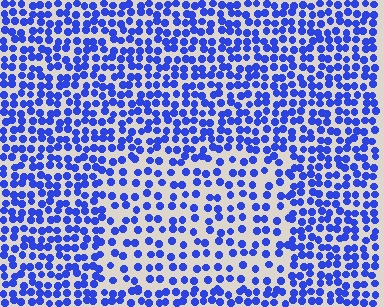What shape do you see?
I see a rectangle.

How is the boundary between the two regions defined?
The boundary is defined by a change in element density (approximately 1.7x ratio). All elements are the same color, size, and shape.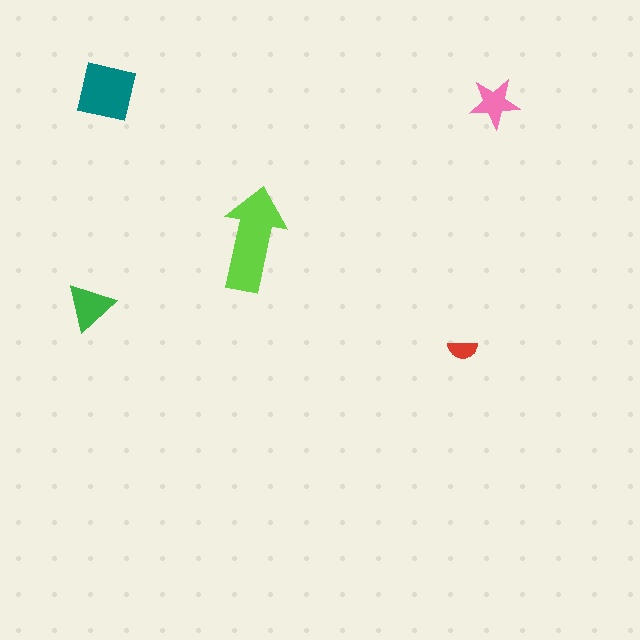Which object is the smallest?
The red semicircle.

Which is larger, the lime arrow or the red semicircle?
The lime arrow.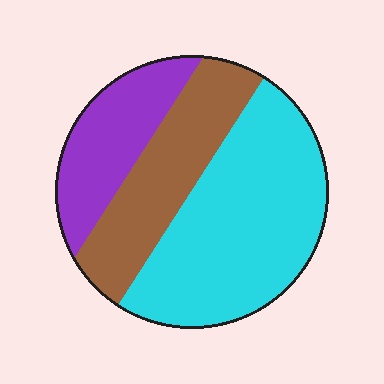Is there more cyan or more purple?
Cyan.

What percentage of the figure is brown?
Brown covers 28% of the figure.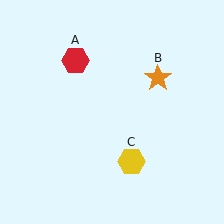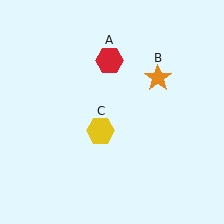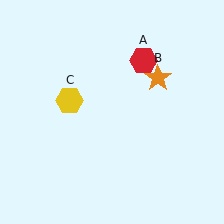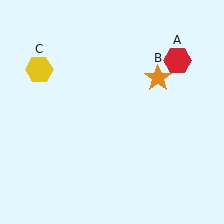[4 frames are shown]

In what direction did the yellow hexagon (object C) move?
The yellow hexagon (object C) moved up and to the left.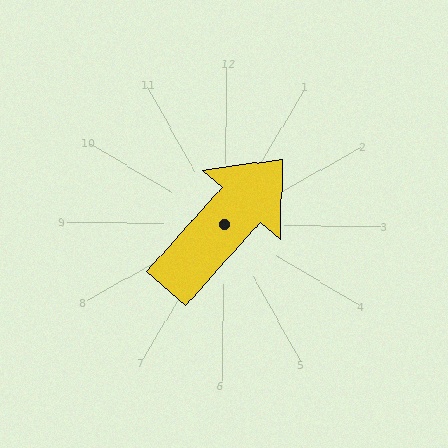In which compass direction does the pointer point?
Northeast.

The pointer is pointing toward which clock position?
Roughly 1 o'clock.